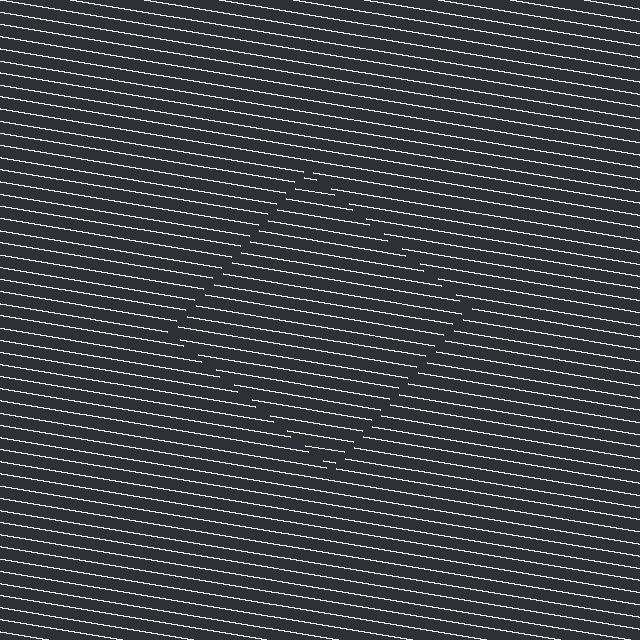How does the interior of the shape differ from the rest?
The interior of the shape contains the same grating, shifted by half a period — the contour is defined by the phase discontinuity where line-ends from the inner and outer gratings abut.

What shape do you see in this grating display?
An illusory square. The interior of the shape contains the same grating, shifted by half a period — the contour is defined by the phase discontinuity where line-ends from the inner and outer gratings abut.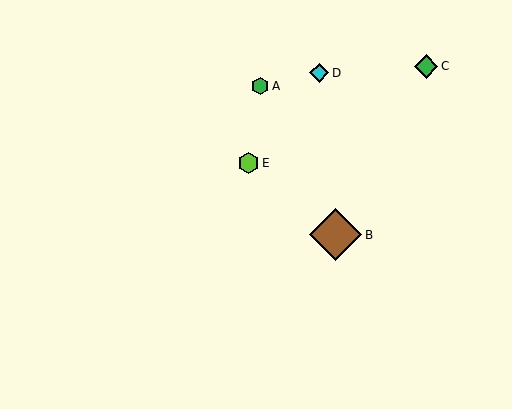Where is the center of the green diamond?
The center of the green diamond is at (426, 66).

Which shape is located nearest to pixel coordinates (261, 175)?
The lime hexagon (labeled E) at (249, 163) is nearest to that location.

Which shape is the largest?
The brown diamond (labeled B) is the largest.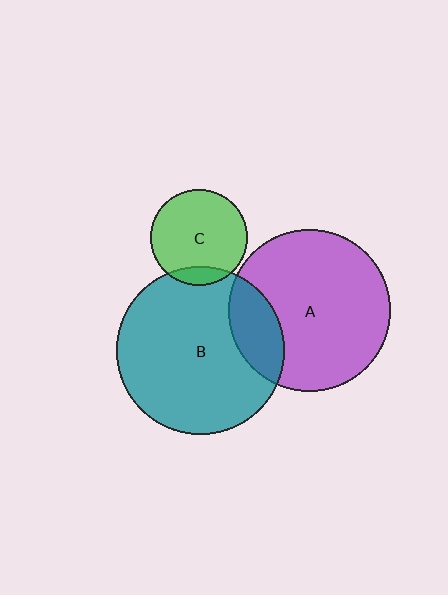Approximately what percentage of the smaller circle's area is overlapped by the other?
Approximately 10%.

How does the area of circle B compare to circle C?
Approximately 3.0 times.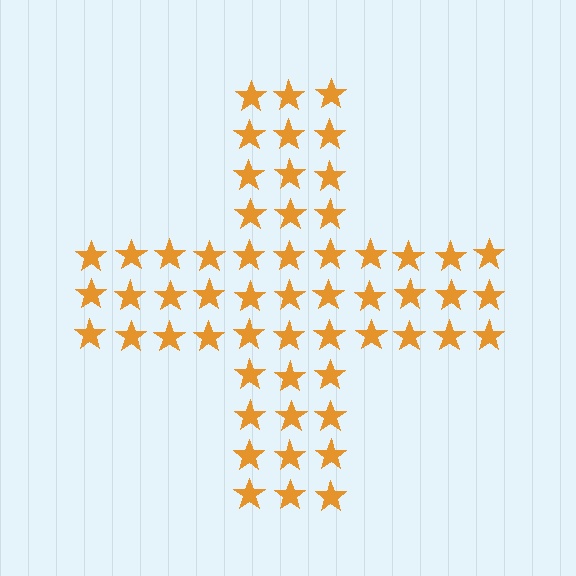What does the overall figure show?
The overall figure shows a cross.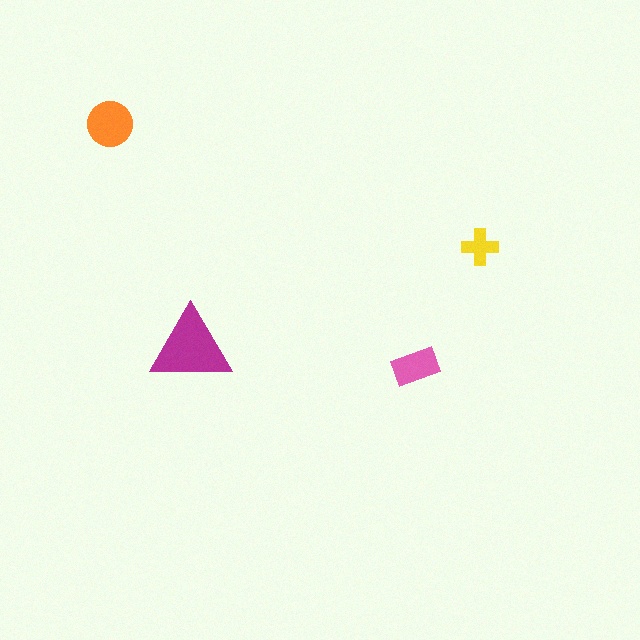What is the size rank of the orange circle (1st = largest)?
2nd.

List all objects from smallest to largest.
The yellow cross, the pink rectangle, the orange circle, the magenta triangle.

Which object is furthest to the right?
The yellow cross is rightmost.